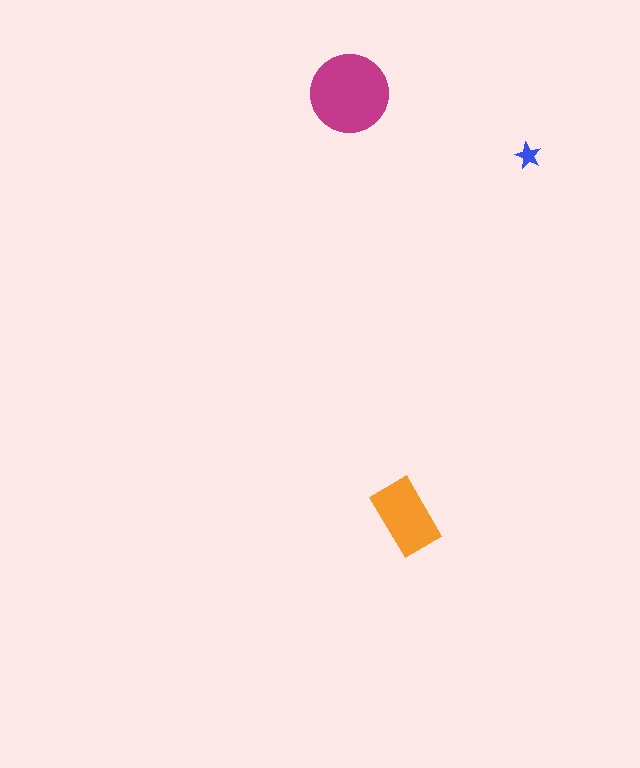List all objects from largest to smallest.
The magenta circle, the orange rectangle, the blue star.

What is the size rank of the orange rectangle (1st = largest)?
2nd.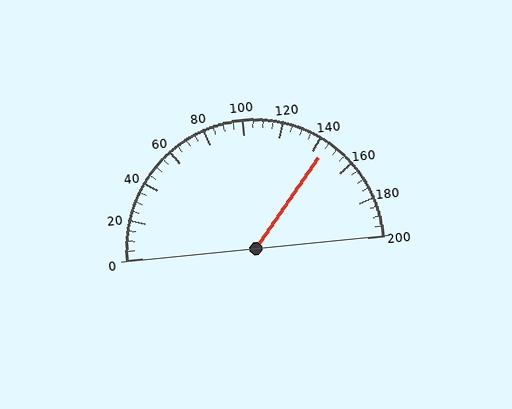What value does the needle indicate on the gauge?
The needle indicates approximately 145.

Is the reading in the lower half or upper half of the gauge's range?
The reading is in the upper half of the range (0 to 200).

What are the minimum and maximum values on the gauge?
The gauge ranges from 0 to 200.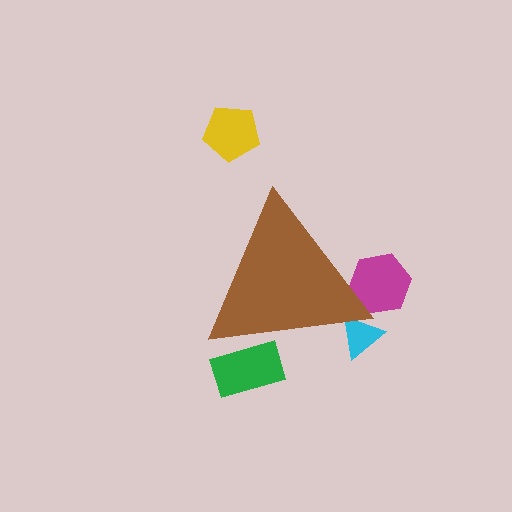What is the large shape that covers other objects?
A brown triangle.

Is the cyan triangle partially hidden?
Yes, the cyan triangle is partially hidden behind the brown triangle.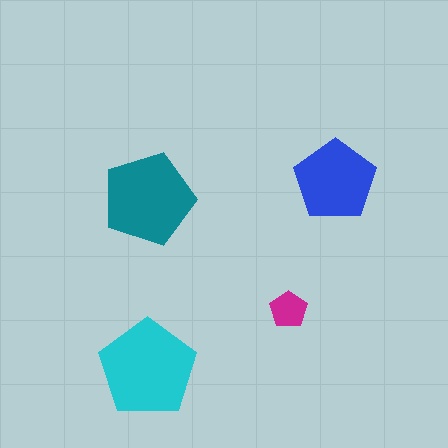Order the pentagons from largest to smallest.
the cyan one, the teal one, the blue one, the magenta one.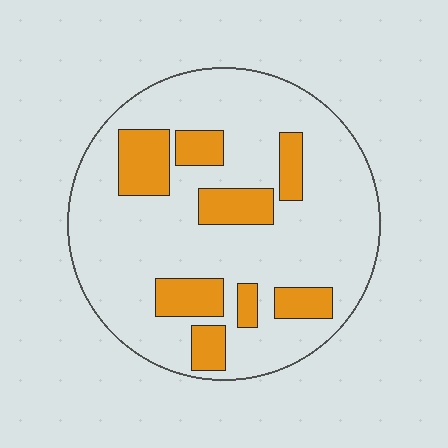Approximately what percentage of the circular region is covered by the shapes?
Approximately 20%.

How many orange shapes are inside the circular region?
8.